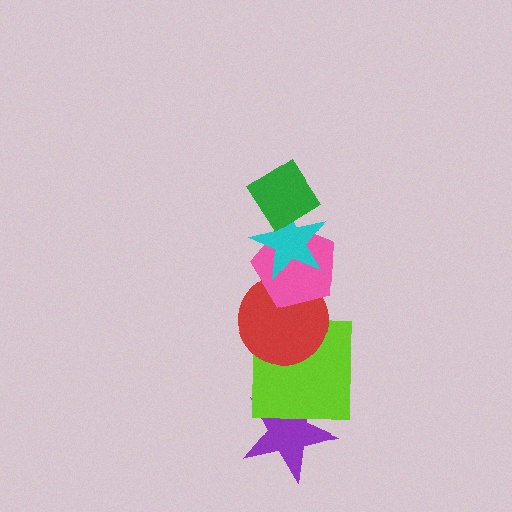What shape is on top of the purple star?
The lime square is on top of the purple star.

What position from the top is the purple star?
The purple star is 6th from the top.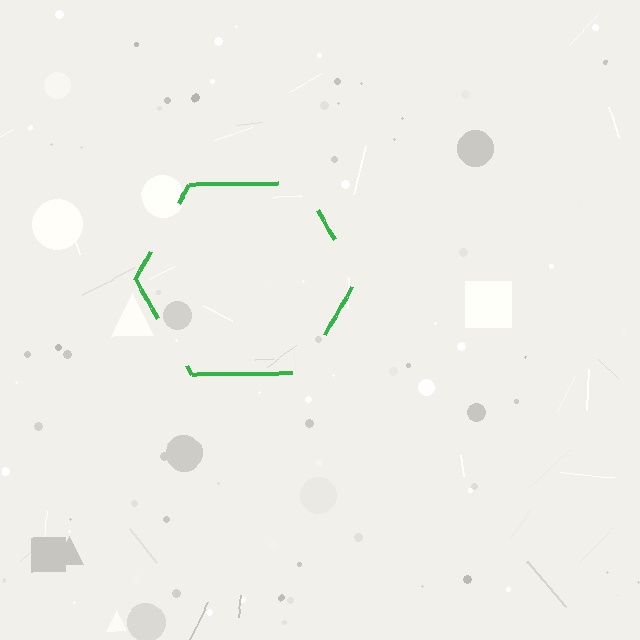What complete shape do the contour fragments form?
The contour fragments form a hexagon.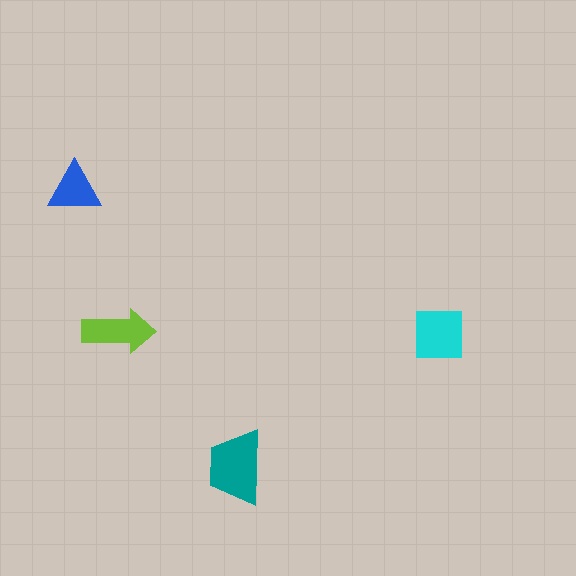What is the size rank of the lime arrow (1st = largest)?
3rd.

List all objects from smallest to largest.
The blue triangle, the lime arrow, the cyan square, the teal trapezoid.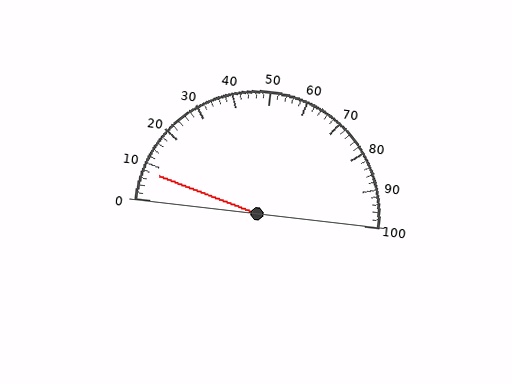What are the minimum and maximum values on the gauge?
The gauge ranges from 0 to 100.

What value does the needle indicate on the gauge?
The needle indicates approximately 8.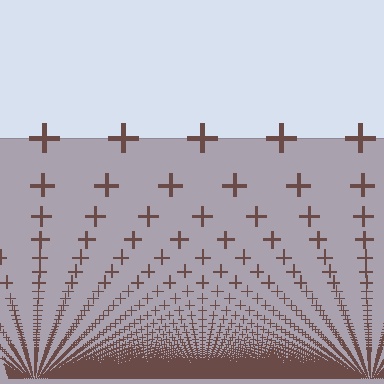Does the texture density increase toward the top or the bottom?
Density increases toward the bottom.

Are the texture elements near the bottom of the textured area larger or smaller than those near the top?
Smaller. The gradient is inverted — elements near the bottom are smaller and denser.